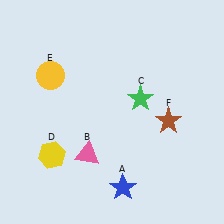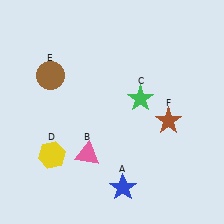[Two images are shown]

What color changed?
The circle (E) changed from yellow in Image 1 to brown in Image 2.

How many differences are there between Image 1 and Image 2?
There is 1 difference between the two images.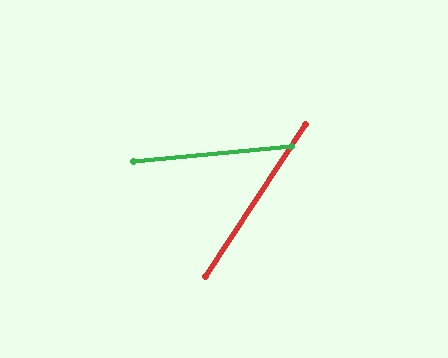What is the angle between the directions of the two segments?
Approximately 51 degrees.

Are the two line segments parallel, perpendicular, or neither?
Neither parallel nor perpendicular — they differ by about 51°.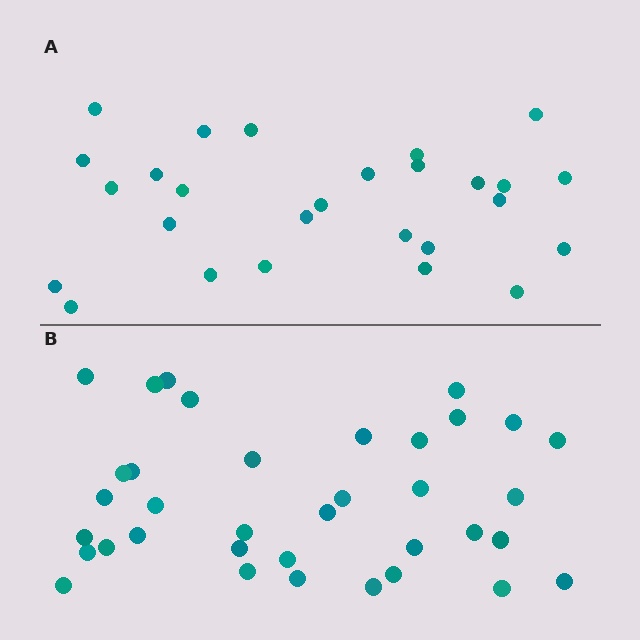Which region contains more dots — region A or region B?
Region B (the bottom region) has more dots.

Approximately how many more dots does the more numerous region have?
Region B has roughly 8 or so more dots than region A.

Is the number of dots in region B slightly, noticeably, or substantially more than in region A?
Region B has noticeably more, but not dramatically so. The ratio is roughly 1.3 to 1.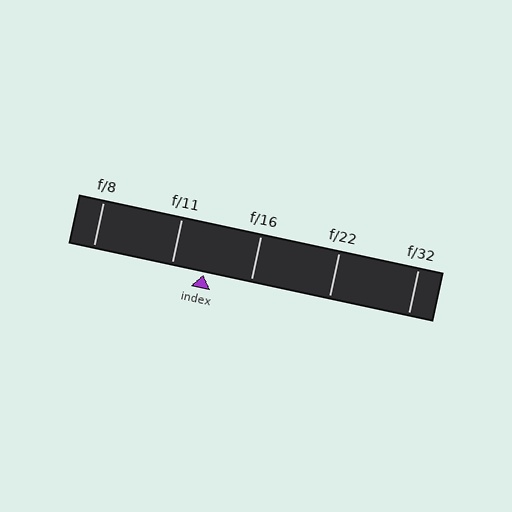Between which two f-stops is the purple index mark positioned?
The index mark is between f/11 and f/16.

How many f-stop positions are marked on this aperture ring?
There are 5 f-stop positions marked.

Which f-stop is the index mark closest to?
The index mark is closest to f/11.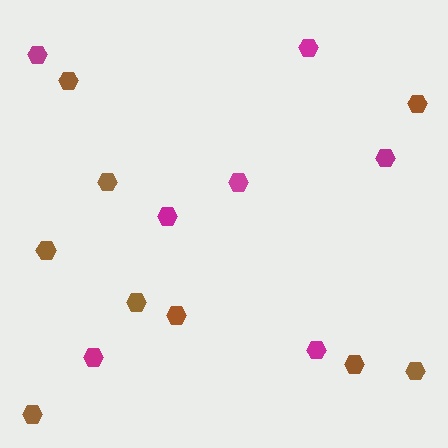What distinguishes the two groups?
There are 2 groups: one group of magenta hexagons (7) and one group of brown hexagons (9).